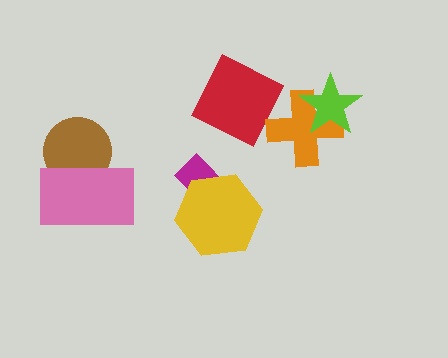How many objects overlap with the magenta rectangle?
1 object overlaps with the magenta rectangle.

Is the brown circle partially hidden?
Yes, it is partially covered by another shape.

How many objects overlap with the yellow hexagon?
1 object overlaps with the yellow hexagon.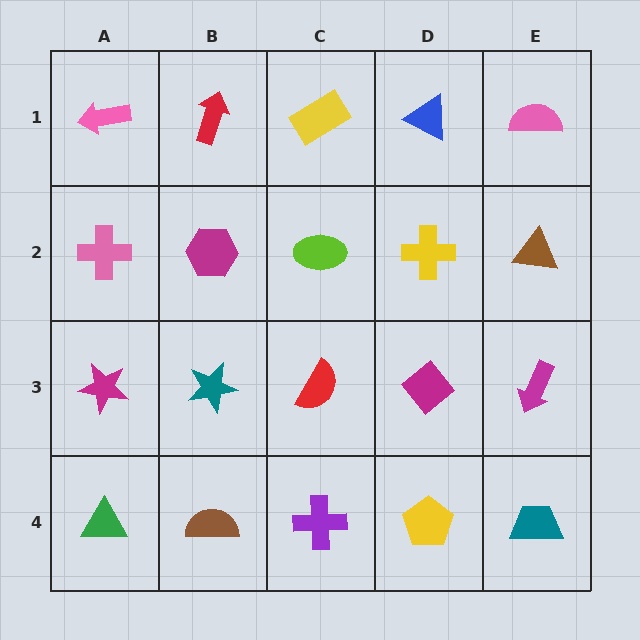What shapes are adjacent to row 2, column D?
A blue triangle (row 1, column D), a magenta diamond (row 3, column D), a lime ellipse (row 2, column C), a brown triangle (row 2, column E).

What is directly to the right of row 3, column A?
A teal star.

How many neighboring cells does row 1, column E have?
2.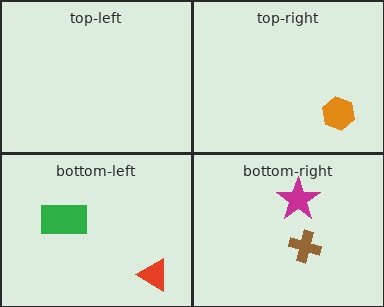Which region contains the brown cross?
The bottom-right region.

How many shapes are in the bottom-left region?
2.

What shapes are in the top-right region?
The orange hexagon.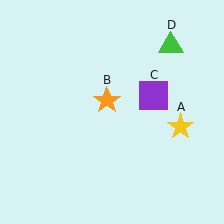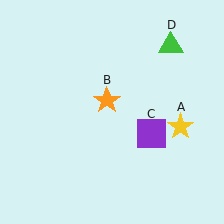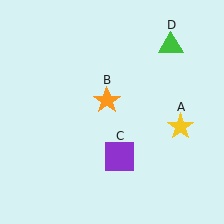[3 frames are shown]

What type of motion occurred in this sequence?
The purple square (object C) rotated clockwise around the center of the scene.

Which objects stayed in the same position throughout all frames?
Yellow star (object A) and orange star (object B) and green triangle (object D) remained stationary.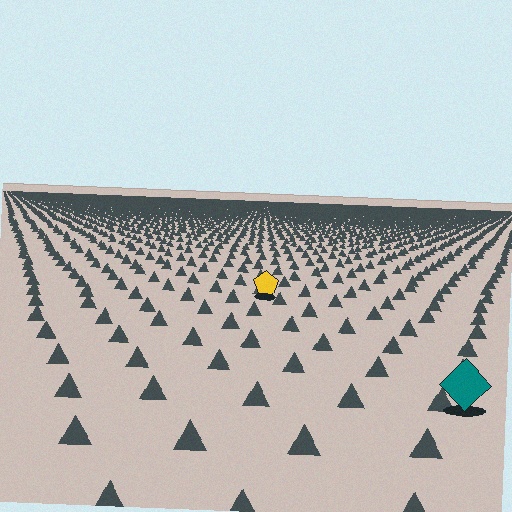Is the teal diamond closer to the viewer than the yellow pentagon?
Yes. The teal diamond is closer — you can tell from the texture gradient: the ground texture is coarser near it.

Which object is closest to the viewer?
The teal diamond is closest. The texture marks near it are larger and more spread out.